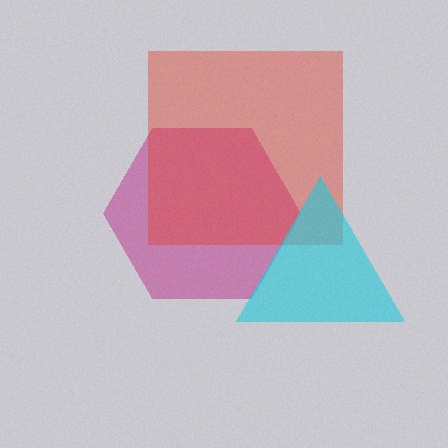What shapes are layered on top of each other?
The layered shapes are: a magenta hexagon, a red square, a cyan triangle.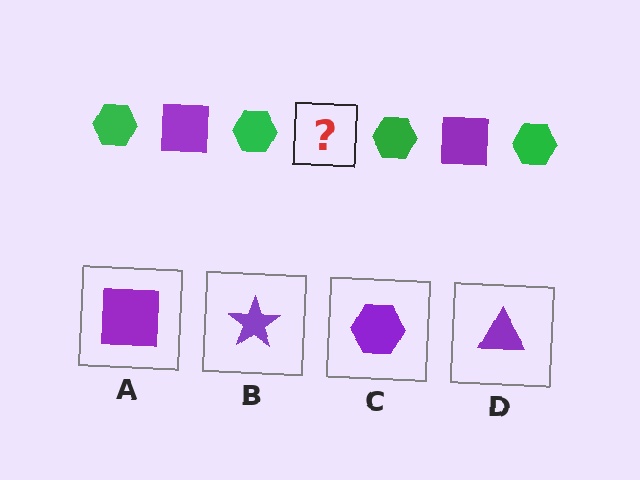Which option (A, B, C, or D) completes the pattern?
A.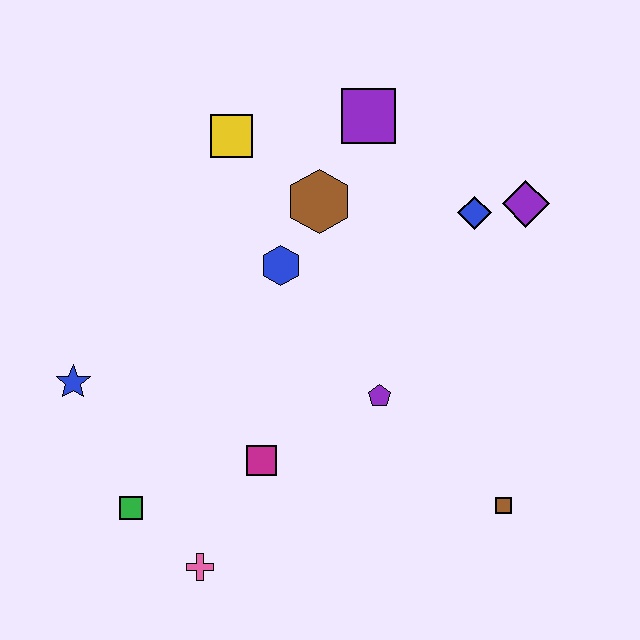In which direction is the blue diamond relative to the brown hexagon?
The blue diamond is to the right of the brown hexagon.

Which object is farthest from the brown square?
The yellow square is farthest from the brown square.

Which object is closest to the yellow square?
The brown hexagon is closest to the yellow square.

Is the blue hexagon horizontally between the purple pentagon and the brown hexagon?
No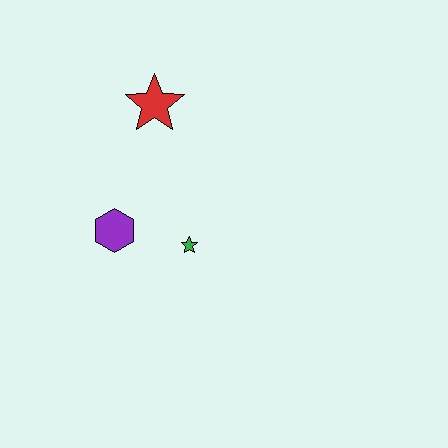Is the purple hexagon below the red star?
Yes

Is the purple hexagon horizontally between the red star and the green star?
No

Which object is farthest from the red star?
The green star is farthest from the red star.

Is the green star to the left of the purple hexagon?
No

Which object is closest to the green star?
The purple hexagon is closest to the green star.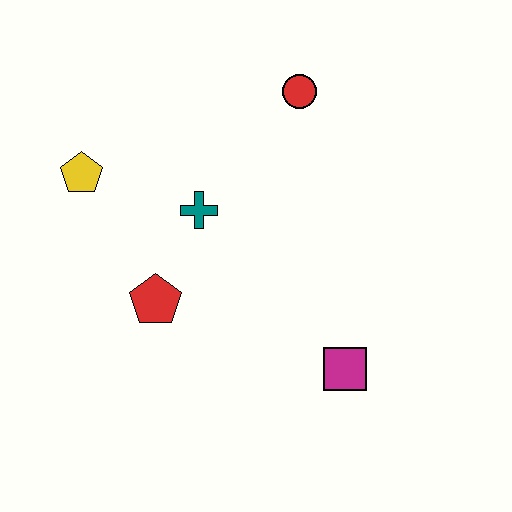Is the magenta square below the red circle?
Yes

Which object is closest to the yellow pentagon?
The teal cross is closest to the yellow pentagon.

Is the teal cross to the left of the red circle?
Yes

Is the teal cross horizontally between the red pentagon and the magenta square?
Yes